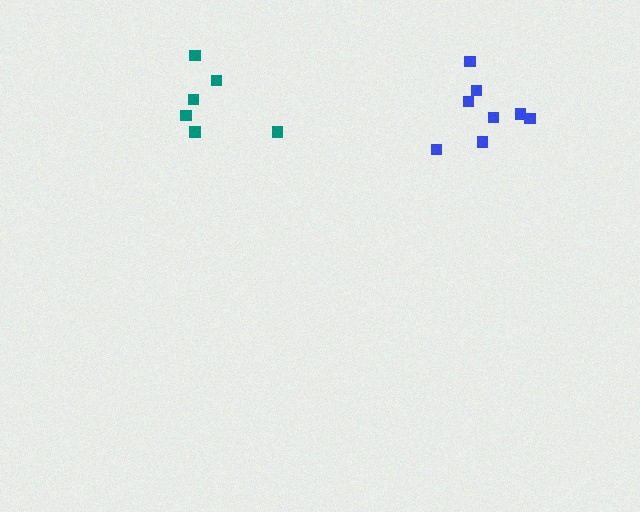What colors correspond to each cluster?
The clusters are colored: blue, teal.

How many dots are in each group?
Group 1: 8 dots, Group 2: 6 dots (14 total).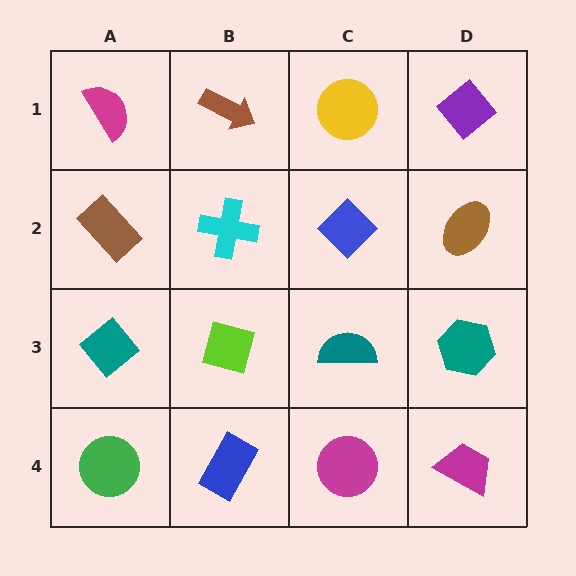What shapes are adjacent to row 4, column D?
A teal hexagon (row 3, column D), a magenta circle (row 4, column C).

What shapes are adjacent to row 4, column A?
A teal diamond (row 3, column A), a blue rectangle (row 4, column B).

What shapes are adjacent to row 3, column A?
A brown rectangle (row 2, column A), a green circle (row 4, column A), a lime square (row 3, column B).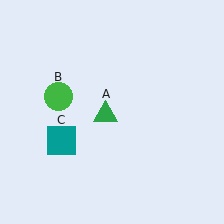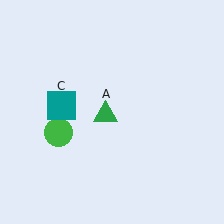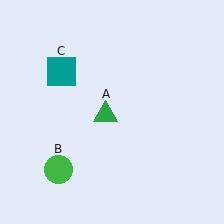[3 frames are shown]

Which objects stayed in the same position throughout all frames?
Green triangle (object A) remained stationary.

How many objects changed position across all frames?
2 objects changed position: green circle (object B), teal square (object C).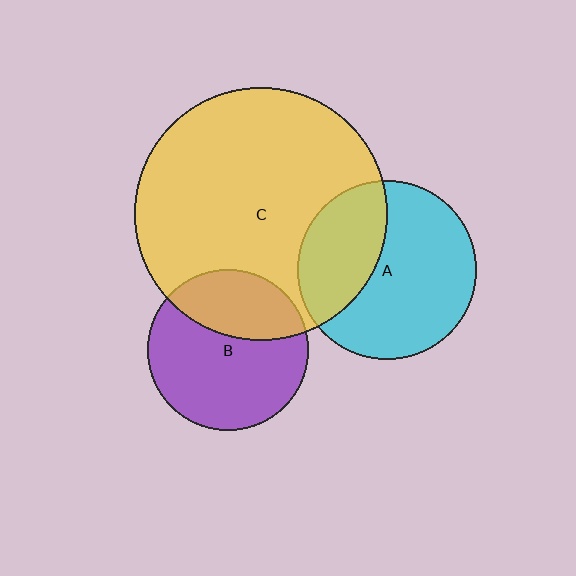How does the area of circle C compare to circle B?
Approximately 2.5 times.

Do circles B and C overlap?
Yes.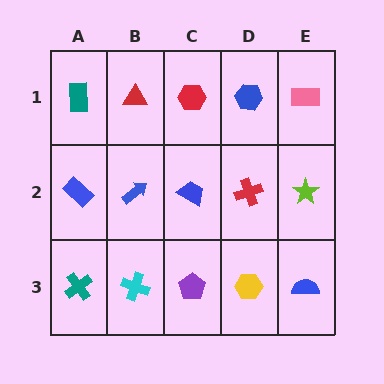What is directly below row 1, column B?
A blue arrow.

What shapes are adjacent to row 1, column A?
A blue rectangle (row 2, column A), a red triangle (row 1, column B).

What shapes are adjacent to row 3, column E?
A lime star (row 2, column E), a yellow hexagon (row 3, column D).